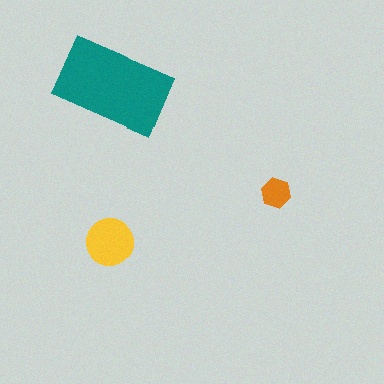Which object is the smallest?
The orange hexagon.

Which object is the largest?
The teal rectangle.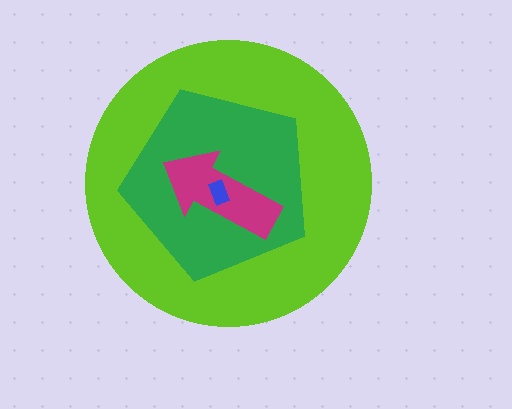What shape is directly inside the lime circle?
The green pentagon.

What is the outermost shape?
The lime circle.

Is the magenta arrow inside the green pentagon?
Yes.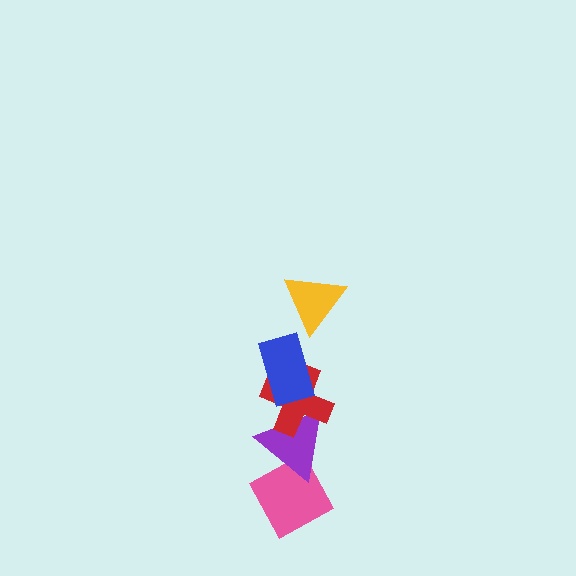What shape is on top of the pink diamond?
The purple triangle is on top of the pink diamond.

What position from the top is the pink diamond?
The pink diamond is 5th from the top.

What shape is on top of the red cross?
The blue rectangle is on top of the red cross.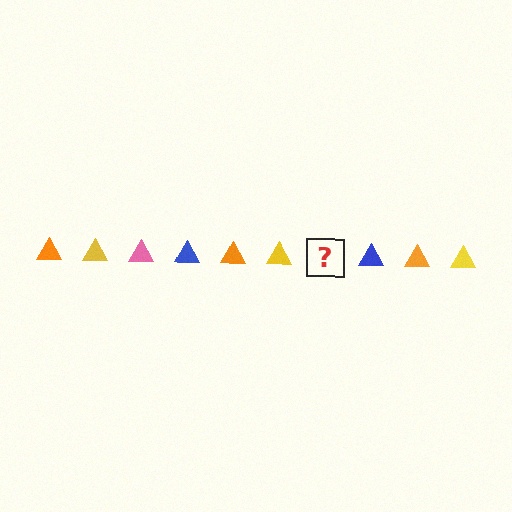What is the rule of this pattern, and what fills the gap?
The rule is that the pattern cycles through orange, yellow, pink, blue triangles. The gap should be filled with a pink triangle.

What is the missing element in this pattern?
The missing element is a pink triangle.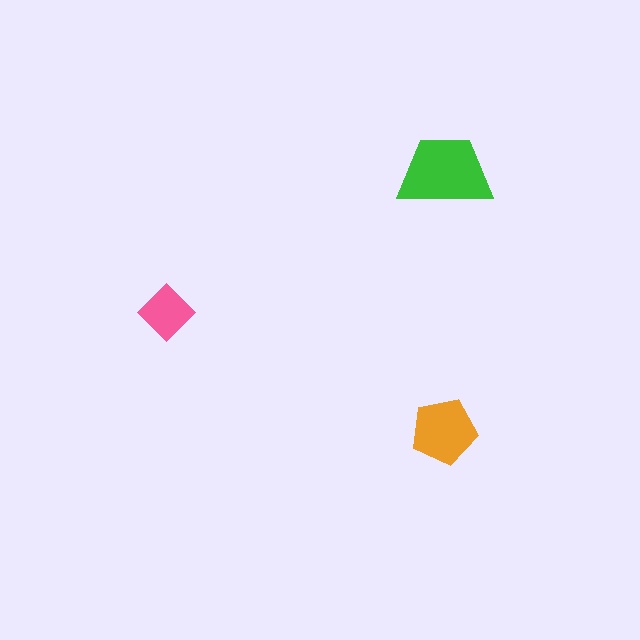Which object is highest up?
The green trapezoid is topmost.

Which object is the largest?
The green trapezoid.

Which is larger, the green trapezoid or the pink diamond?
The green trapezoid.